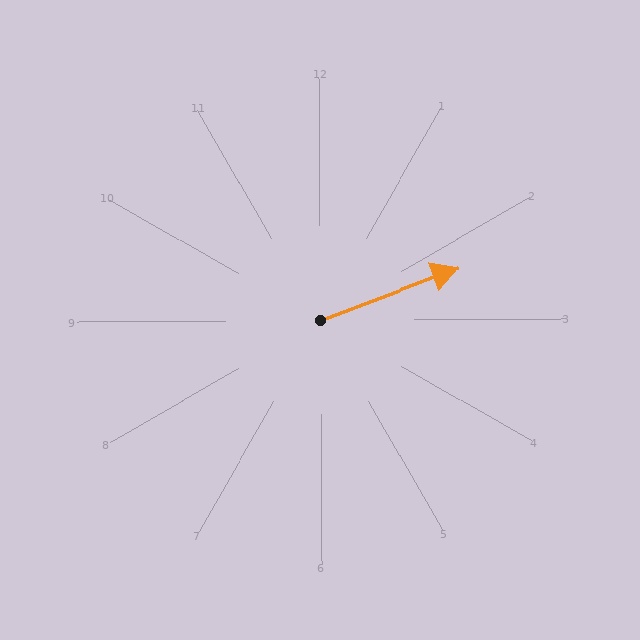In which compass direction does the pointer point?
East.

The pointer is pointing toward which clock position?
Roughly 2 o'clock.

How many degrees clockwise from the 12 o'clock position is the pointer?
Approximately 70 degrees.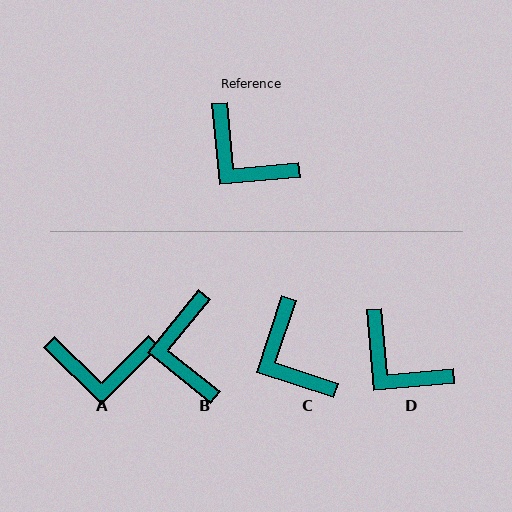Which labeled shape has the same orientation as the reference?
D.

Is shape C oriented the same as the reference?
No, it is off by about 23 degrees.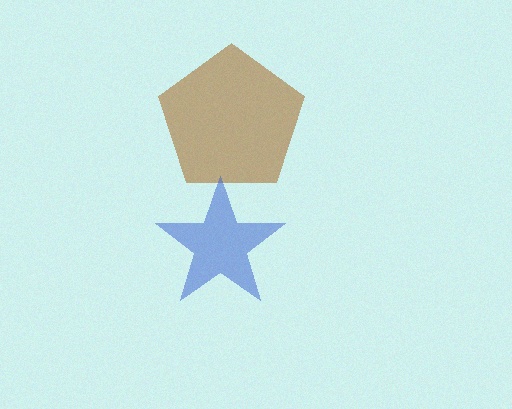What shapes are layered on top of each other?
The layered shapes are: a brown pentagon, a blue star.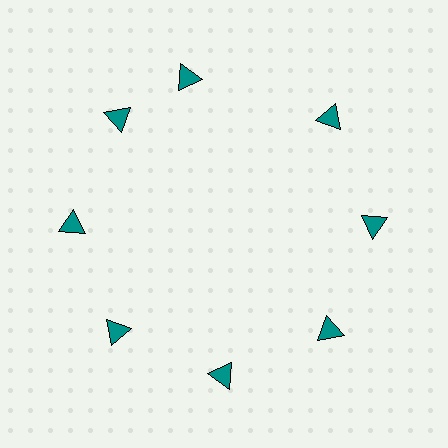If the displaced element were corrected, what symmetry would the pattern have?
It would have 8-fold rotational symmetry — the pattern would map onto itself every 45 degrees.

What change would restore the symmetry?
The symmetry would be restored by rotating it back into even spacing with its neighbors so that all 8 triangles sit at equal angles and equal distance from the center.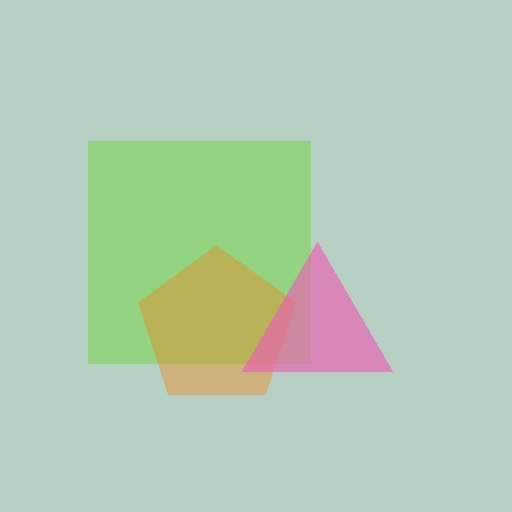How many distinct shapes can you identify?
There are 3 distinct shapes: a lime square, an orange pentagon, a pink triangle.